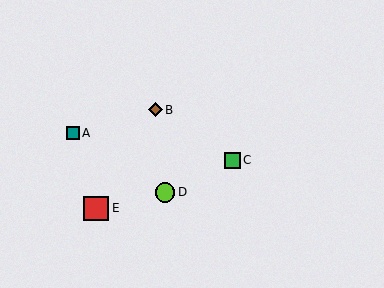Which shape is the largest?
The red square (labeled E) is the largest.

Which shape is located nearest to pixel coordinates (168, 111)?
The brown diamond (labeled B) at (155, 110) is nearest to that location.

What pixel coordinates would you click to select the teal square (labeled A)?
Click at (73, 133) to select the teal square A.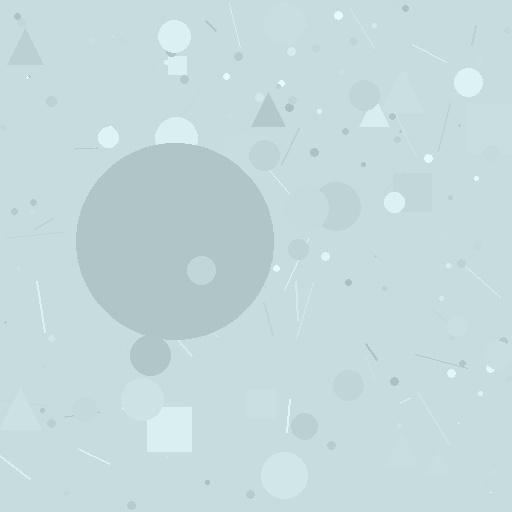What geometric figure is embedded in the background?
A circle is embedded in the background.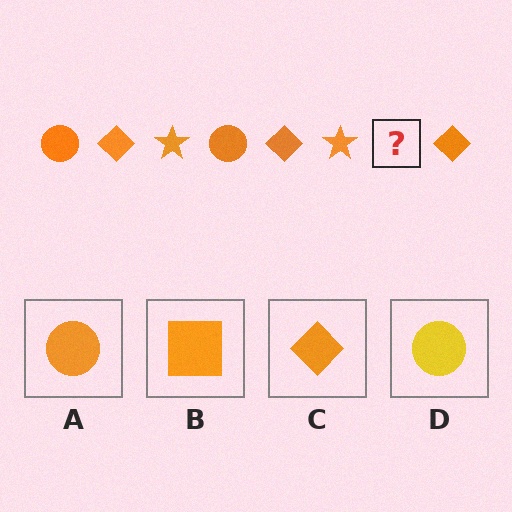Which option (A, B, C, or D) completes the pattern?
A.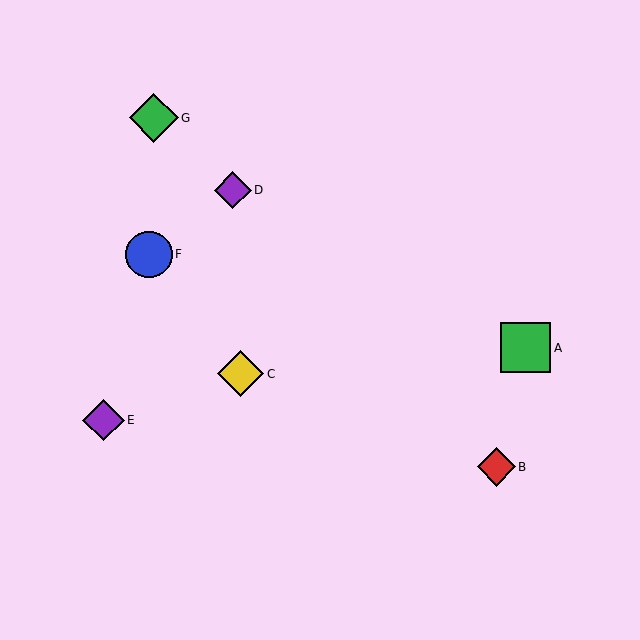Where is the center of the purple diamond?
The center of the purple diamond is at (233, 190).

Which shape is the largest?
The green square (labeled A) is the largest.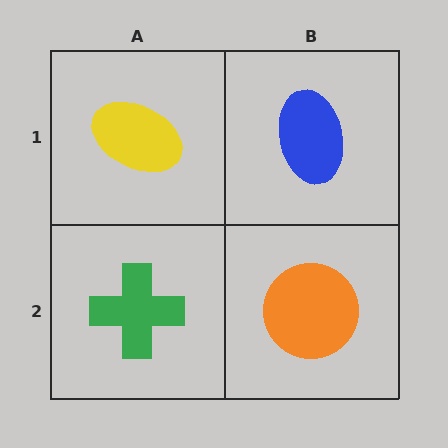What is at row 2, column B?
An orange circle.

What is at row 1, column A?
A yellow ellipse.